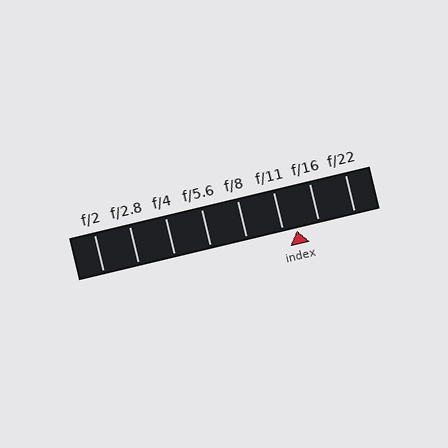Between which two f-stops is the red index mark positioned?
The index mark is between f/11 and f/16.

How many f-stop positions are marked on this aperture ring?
There are 8 f-stop positions marked.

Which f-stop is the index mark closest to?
The index mark is closest to f/11.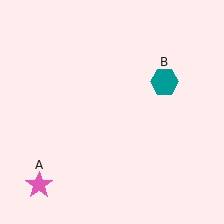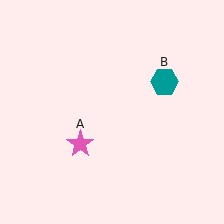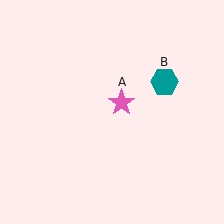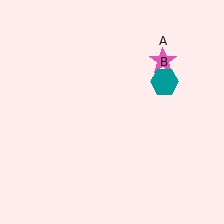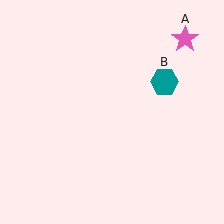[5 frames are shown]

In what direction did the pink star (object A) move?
The pink star (object A) moved up and to the right.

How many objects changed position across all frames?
1 object changed position: pink star (object A).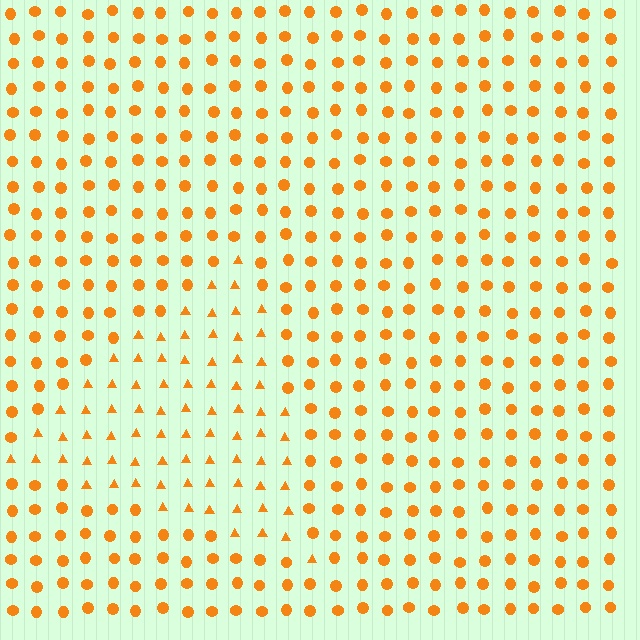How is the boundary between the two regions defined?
The boundary is defined by a change in element shape: triangles inside vs. circles outside. All elements share the same color and spacing.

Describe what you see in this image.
The image is filled with small orange elements arranged in a uniform grid. A triangle-shaped region contains triangles, while the surrounding area contains circles. The boundary is defined purely by the change in element shape.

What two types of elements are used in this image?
The image uses triangles inside the triangle region and circles outside it.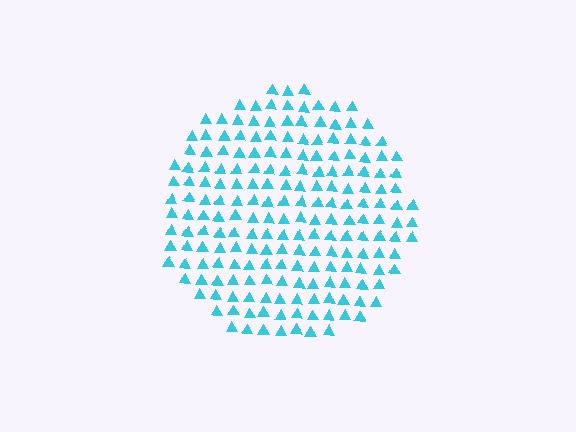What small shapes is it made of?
It is made of small triangles.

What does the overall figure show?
The overall figure shows a circle.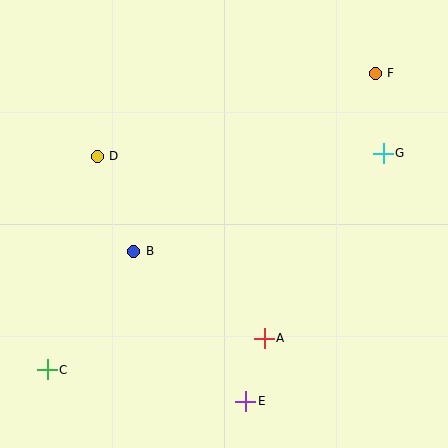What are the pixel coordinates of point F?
Point F is at (375, 73).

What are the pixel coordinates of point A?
Point A is at (264, 338).